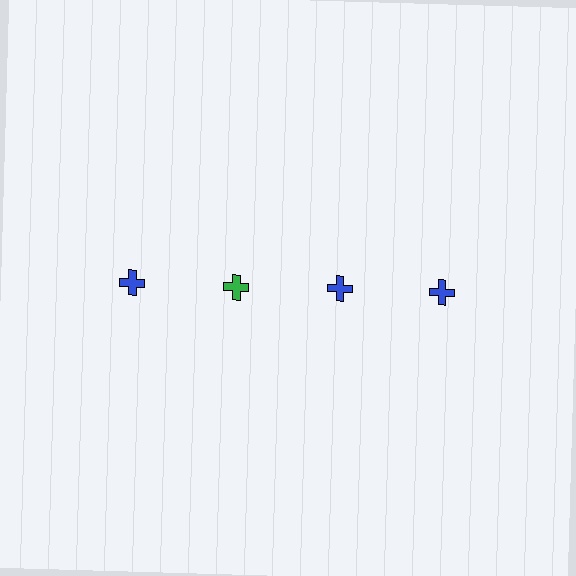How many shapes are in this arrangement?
There are 4 shapes arranged in a grid pattern.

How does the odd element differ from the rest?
It has a different color: green instead of blue.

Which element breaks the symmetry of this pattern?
The green cross in the top row, second from left column breaks the symmetry. All other shapes are blue crosses.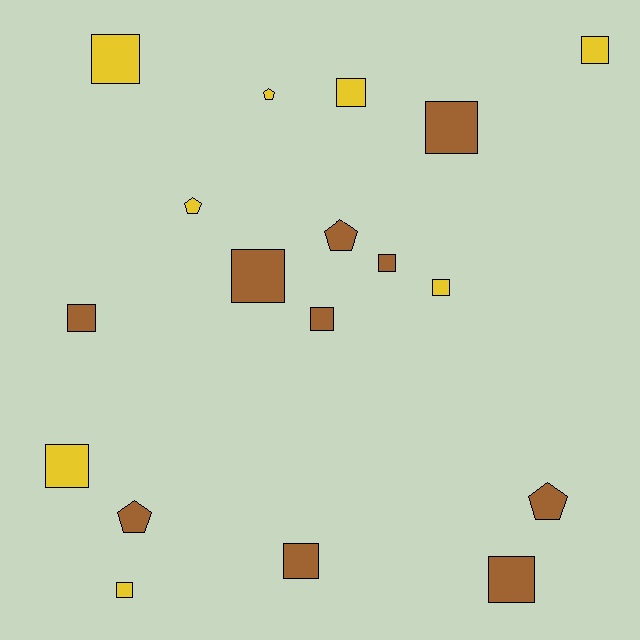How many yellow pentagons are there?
There are 2 yellow pentagons.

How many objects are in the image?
There are 18 objects.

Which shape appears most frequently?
Square, with 13 objects.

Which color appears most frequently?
Brown, with 10 objects.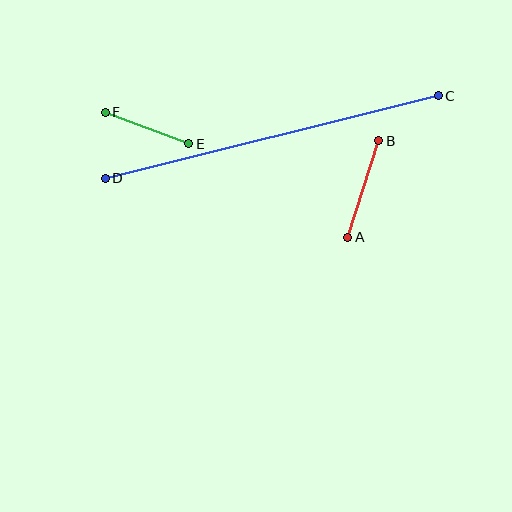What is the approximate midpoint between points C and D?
The midpoint is at approximately (272, 137) pixels.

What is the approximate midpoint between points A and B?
The midpoint is at approximately (363, 189) pixels.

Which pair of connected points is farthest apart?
Points C and D are farthest apart.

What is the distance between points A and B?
The distance is approximately 102 pixels.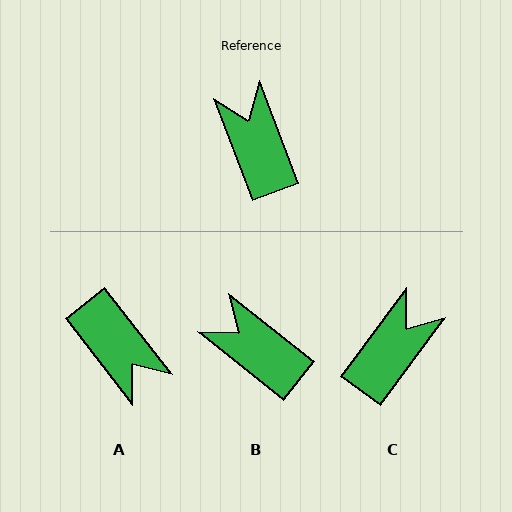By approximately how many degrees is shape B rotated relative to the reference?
Approximately 31 degrees counter-clockwise.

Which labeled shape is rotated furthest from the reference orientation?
A, about 163 degrees away.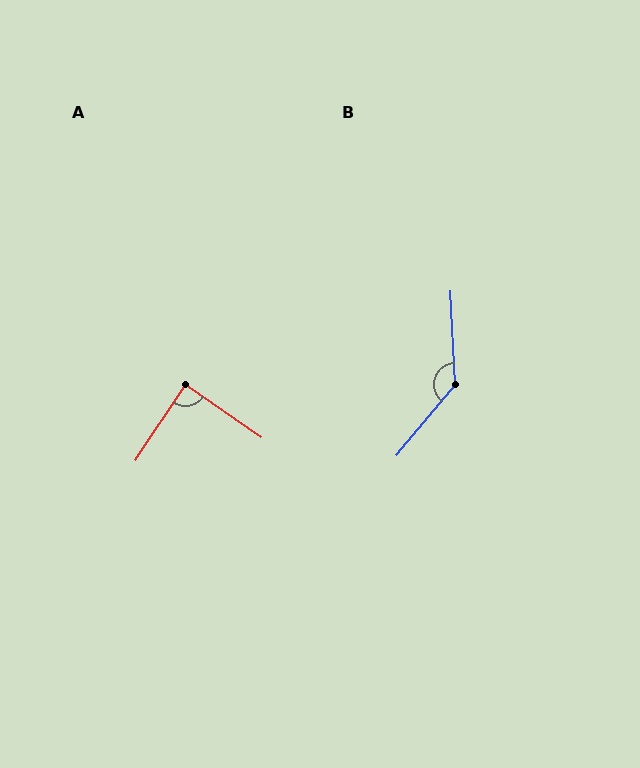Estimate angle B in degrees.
Approximately 138 degrees.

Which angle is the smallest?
A, at approximately 88 degrees.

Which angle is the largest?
B, at approximately 138 degrees.